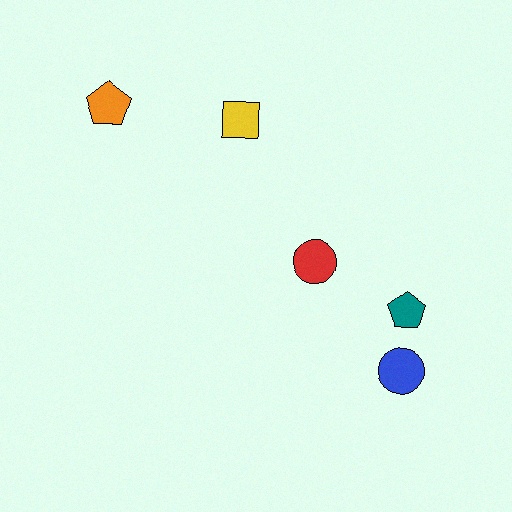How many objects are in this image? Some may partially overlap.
There are 5 objects.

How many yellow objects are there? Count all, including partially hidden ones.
There is 1 yellow object.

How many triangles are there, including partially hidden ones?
There are no triangles.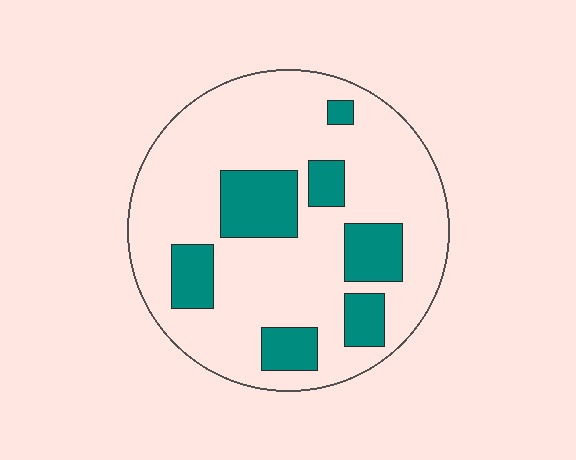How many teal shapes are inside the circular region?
7.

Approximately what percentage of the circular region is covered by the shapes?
Approximately 25%.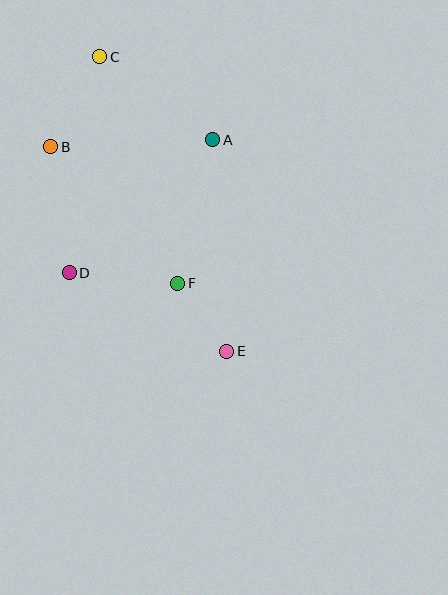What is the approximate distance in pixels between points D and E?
The distance between D and E is approximately 176 pixels.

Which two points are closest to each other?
Points E and F are closest to each other.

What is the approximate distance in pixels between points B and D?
The distance between B and D is approximately 127 pixels.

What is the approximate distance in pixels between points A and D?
The distance between A and D is approximately 195 pixels.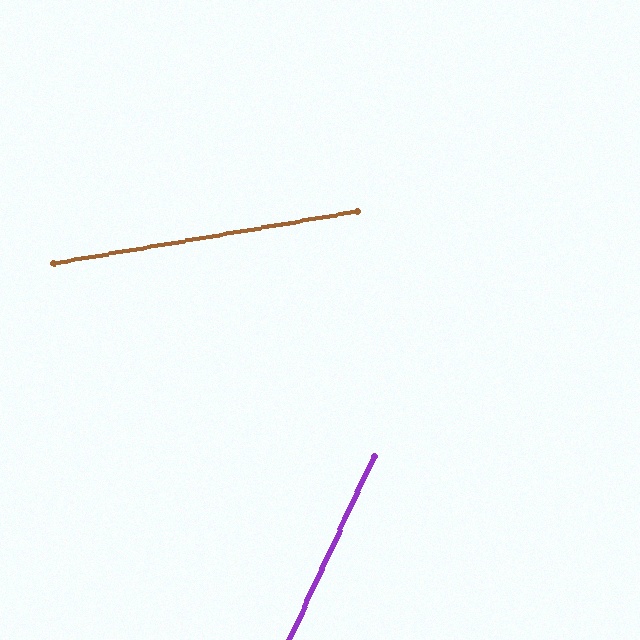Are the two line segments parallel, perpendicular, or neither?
Neither parallel nor perpendicular — they differ by about 56°.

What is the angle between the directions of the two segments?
Approximately 56 degrees.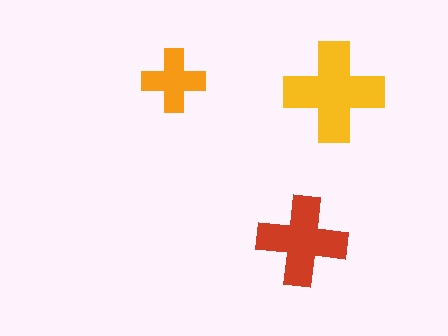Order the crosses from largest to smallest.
the yellow one, the red one, the orange one.